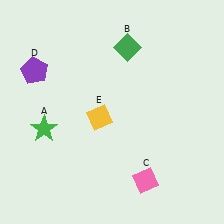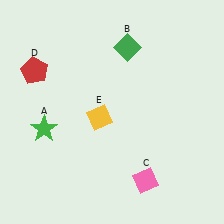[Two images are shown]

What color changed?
The pentagon (D) changed from purple in Image 1 to red in Image 2.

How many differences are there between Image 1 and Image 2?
There is 1 difference between the two images.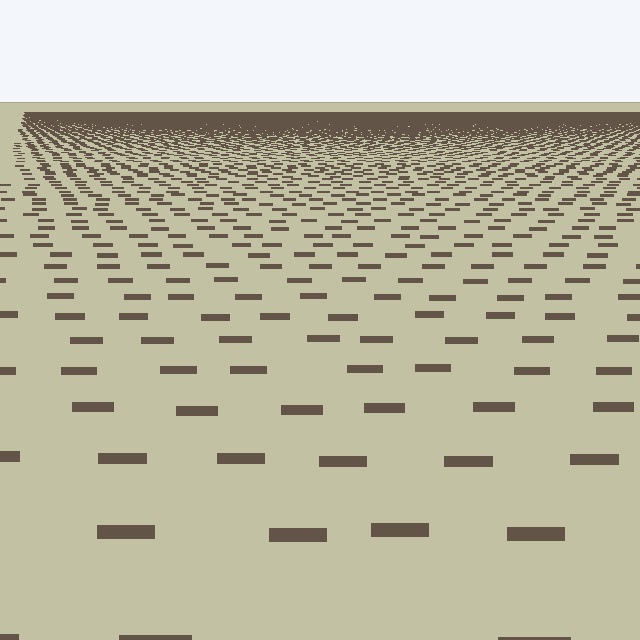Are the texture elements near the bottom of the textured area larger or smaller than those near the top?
Larger. Near the bottom, elements are closer to the viewer and appear at a bigger on-screen size.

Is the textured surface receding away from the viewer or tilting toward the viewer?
The surface is receding away from the viewer. Texture elements get smaller and denser toward the top.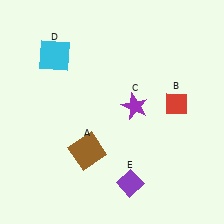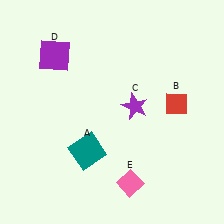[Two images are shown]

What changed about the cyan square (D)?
In Image 1, D is cyan. In Image 2, it changed to purple.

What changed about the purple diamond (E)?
In Image 1, E is purple. In Image 2, it changed to pink.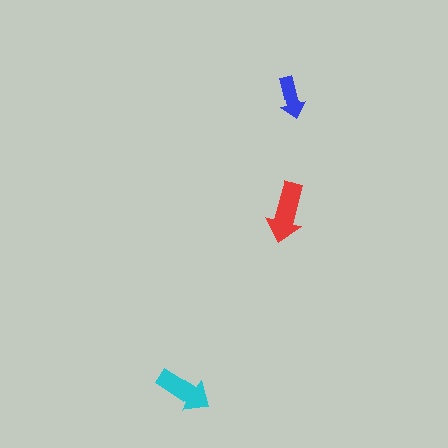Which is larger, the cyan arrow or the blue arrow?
The cyan one.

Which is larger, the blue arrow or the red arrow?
The red one.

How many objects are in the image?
There are 3 objects in the image.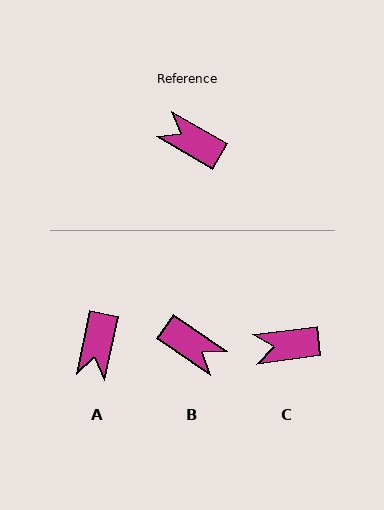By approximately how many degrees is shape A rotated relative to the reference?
Approximately 108 degrees counter-clockwise.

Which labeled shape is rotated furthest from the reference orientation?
B, about 175 degrees away.